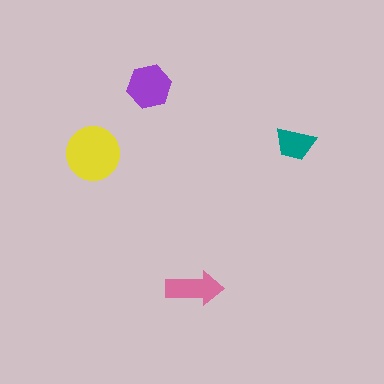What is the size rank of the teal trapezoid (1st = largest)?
4th.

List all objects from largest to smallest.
The yellow circle, the purple hexagon, the pink arrow, the teal trapezoid.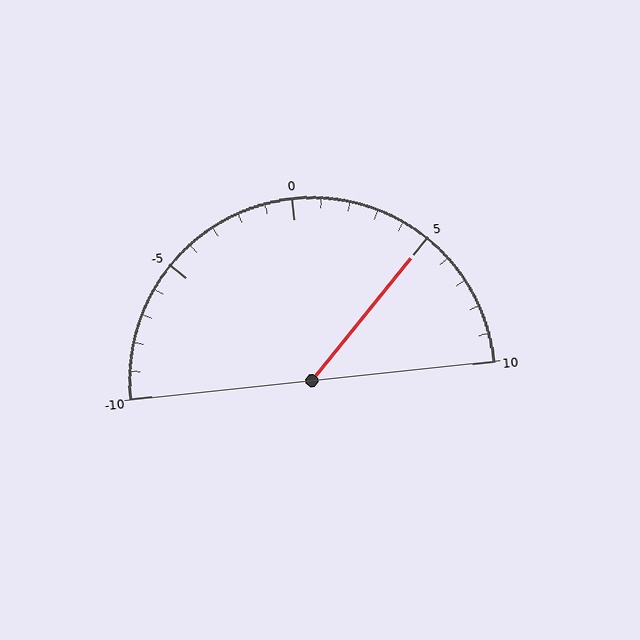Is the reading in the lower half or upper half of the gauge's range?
The reading is in the upper half of the range (-10 to 10).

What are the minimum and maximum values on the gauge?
The gauge ranges from -10 to 10.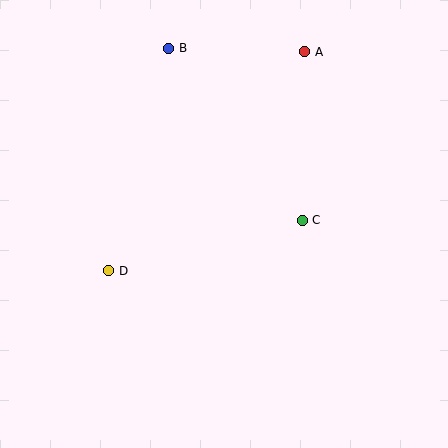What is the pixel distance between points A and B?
The distance between A and B is 136 pixels.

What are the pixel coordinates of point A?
Point A is at (305, 52).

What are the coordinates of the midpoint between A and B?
The midpoint between A and B is at (237, 50).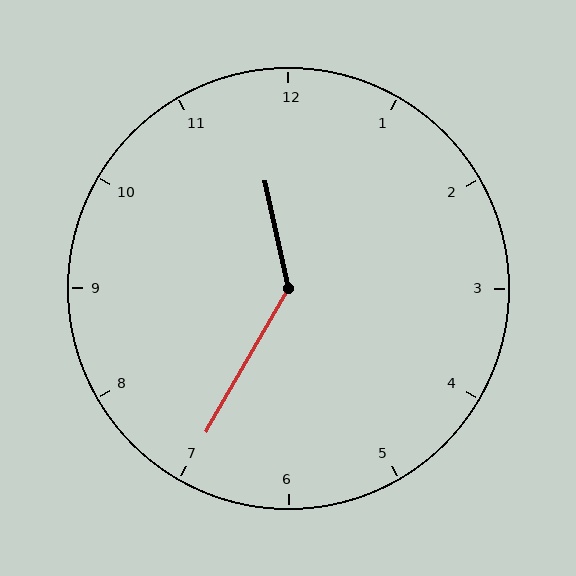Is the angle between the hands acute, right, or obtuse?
It is obtuse.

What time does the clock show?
11:35.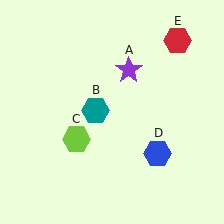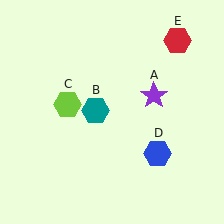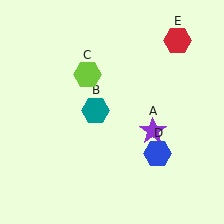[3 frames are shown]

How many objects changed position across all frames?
2 objects changed position: purple star (object A), lime hexagon (object C).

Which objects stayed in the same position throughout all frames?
Teal hexagon (object B) and blue hexagon (object D) and red hexagon (object E) remained stationary.